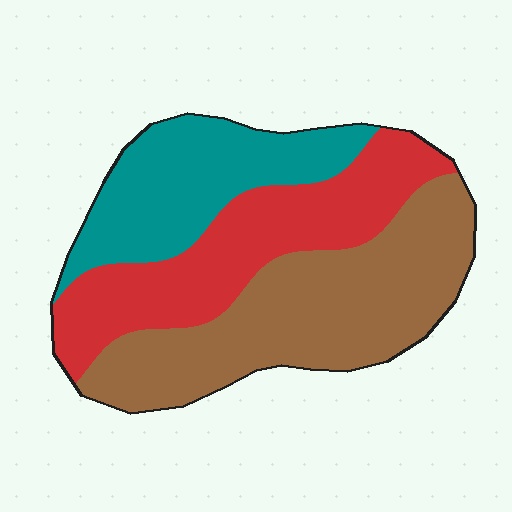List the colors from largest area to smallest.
From largest to smallest: brown, red, teal.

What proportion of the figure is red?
Red takes up between a sixth and a third of the figure.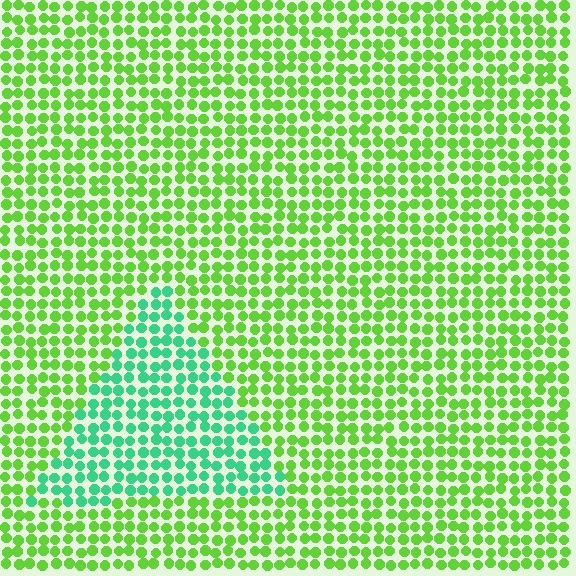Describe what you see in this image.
The image is filled with small lime elements in a uniform arrangement. A triangle-shaped region is visible where the elements are tinted to a slightly different hue, forming a subtle color boundary.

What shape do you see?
I see a triangle.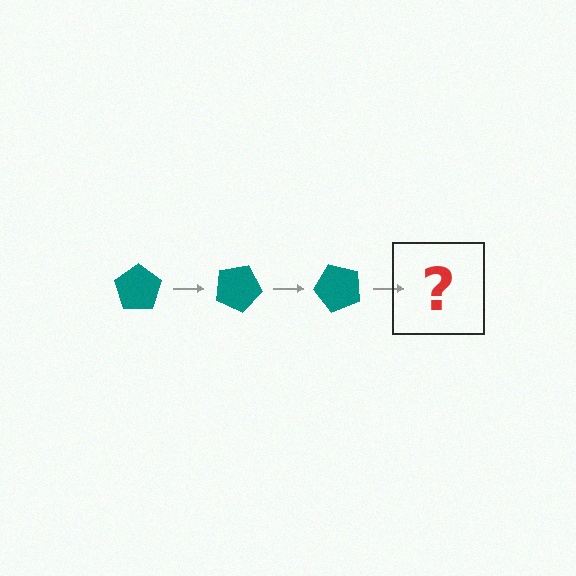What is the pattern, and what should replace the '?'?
The pattern is that the pentagon rotates 25 degrees each step. The '?' should be a teal pentagon rotated 75 degrees.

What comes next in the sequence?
The next element should be a teal pentagon rotated 75 degrees.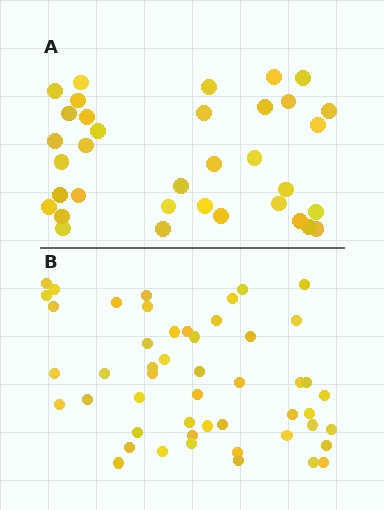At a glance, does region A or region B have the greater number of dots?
Region B (the bottom region) has more dots.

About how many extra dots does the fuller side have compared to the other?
Region B has approximately 15 more dots than region A.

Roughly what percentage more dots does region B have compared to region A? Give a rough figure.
About 45% more.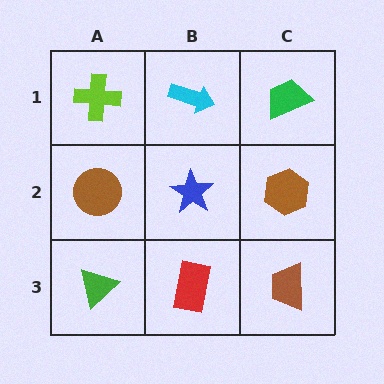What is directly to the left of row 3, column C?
A red rectangle.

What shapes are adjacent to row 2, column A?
A lime cross (row 1, column A), a green triangle (row 3, column A), a blue star (row 2, column B).